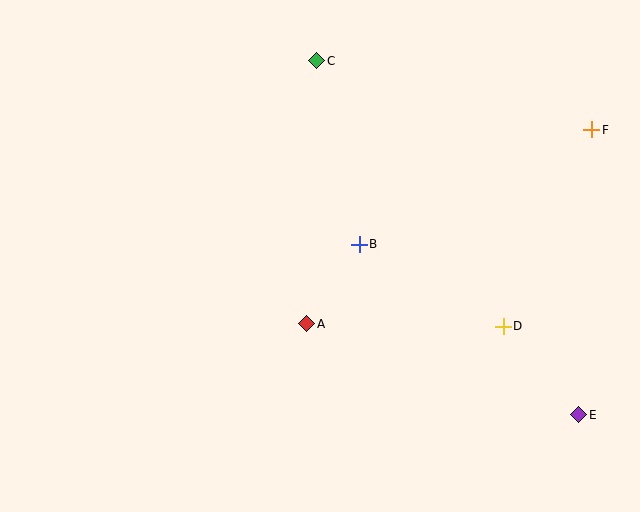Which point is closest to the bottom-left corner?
Point A is closest to the bottom-left corner.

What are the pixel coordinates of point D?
Point D is at (503, 326).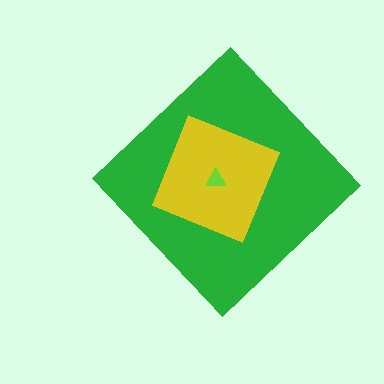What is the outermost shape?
The green diamond.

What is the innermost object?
The lime triangle.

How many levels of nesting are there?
3.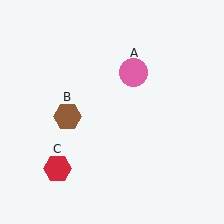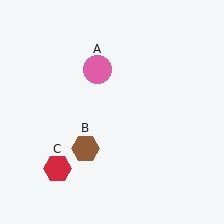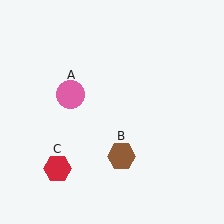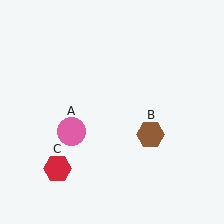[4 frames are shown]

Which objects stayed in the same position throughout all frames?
Red hexagon (object C) remained stationary.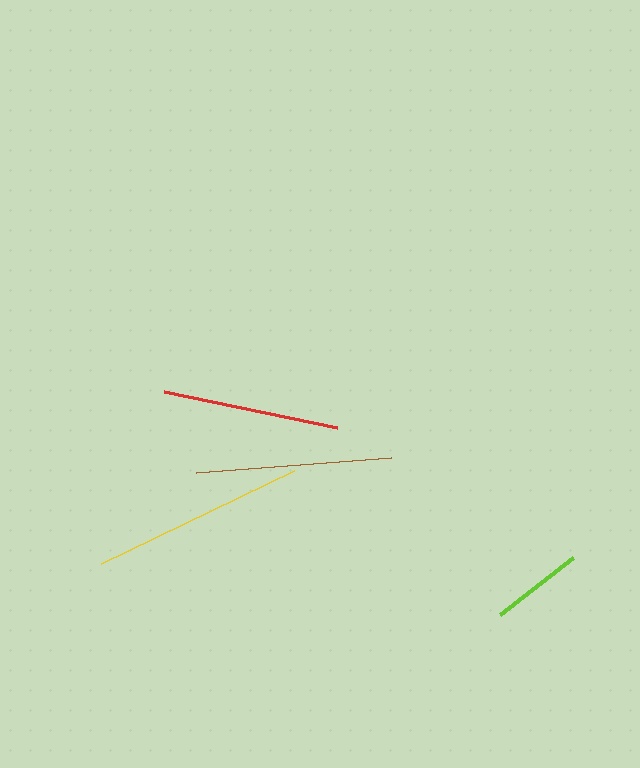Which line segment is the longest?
The yellow line is the longest at approximately 213 pixels.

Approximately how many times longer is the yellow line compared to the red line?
The yellow line is approximately 1.2 times the length of the red line.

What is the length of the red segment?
The red segment is approximately 177 pixels long.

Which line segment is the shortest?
The lime line is the shortest at approximately 93 pixels.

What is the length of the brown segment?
The brown segment is approximately 196 pixels long.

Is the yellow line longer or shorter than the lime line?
The yellow line is longer than the lime line.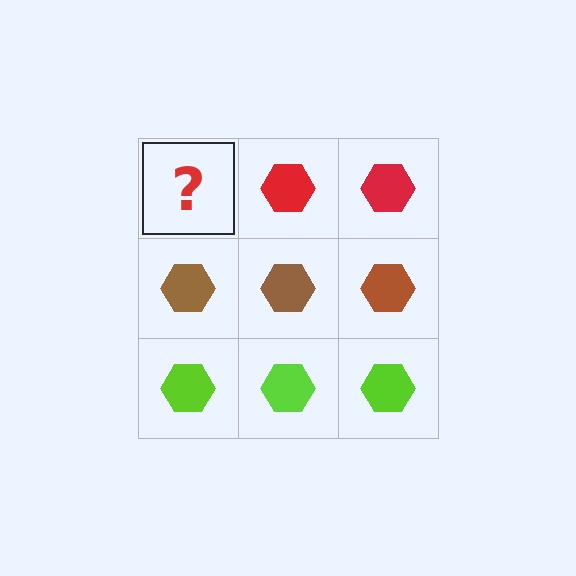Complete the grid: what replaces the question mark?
The question mark should be replaced with a red hexagon.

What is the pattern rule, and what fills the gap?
The rule is that each row has a consistent color. The gap should be filled with a red hexagon.